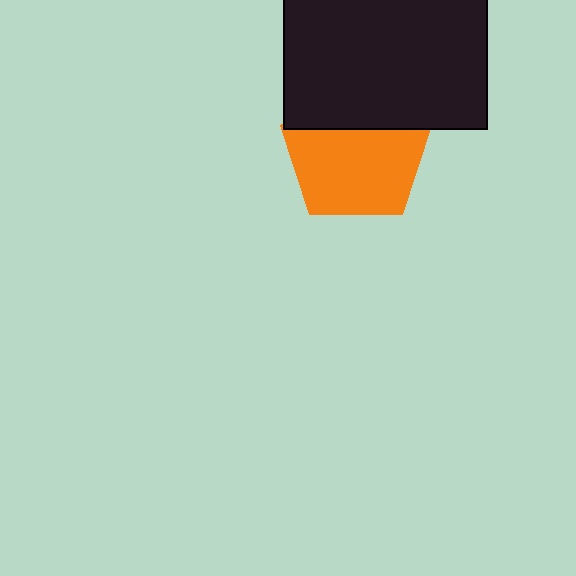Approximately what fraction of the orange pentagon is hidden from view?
Roughly 31% of the orange pentagon is hidden behind the black rectangle.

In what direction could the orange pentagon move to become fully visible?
The orange pentagon could move down. That would shift it out from behind the black rectangle entirely.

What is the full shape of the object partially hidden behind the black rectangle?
The partially hidden object is an orange pentagon.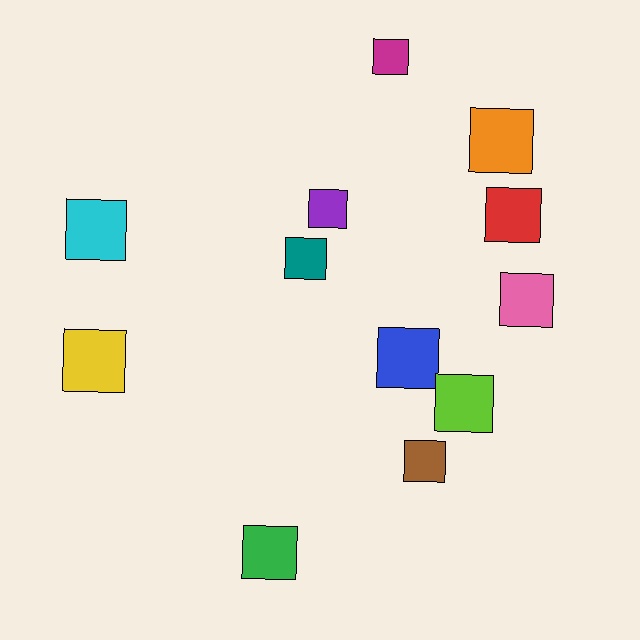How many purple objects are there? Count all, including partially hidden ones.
There is 1 purple object.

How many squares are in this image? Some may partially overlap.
There are 12 squares.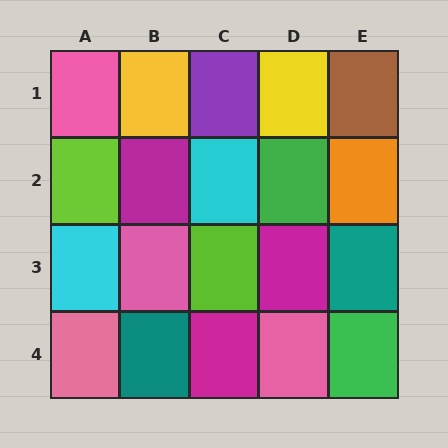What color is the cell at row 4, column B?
Teal.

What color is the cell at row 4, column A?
Pink.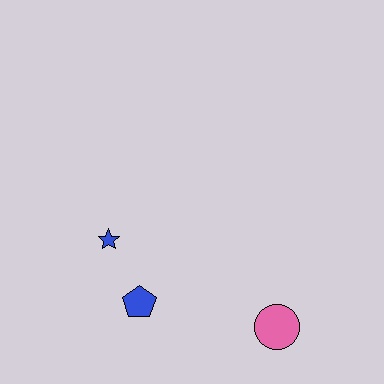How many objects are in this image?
There are 3 objects.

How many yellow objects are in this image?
There are no yellow objects.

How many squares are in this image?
There are no squares.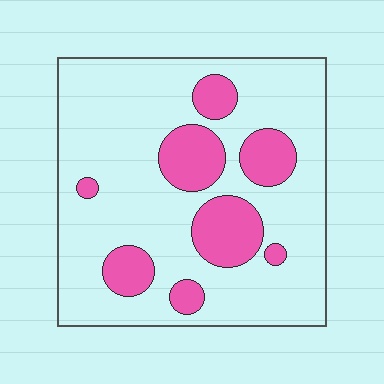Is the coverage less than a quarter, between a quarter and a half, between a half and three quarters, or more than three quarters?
Less than a quarter.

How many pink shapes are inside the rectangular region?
8.